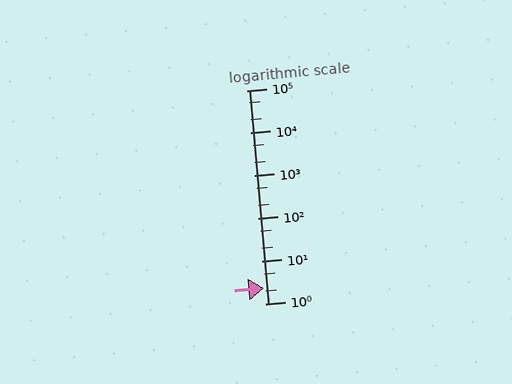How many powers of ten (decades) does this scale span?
The scale spans 5 decades, from 1 to 100000.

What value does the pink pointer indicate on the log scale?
The pointer indicates approximately 2.3.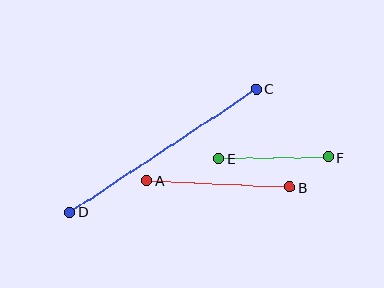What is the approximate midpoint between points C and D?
The midpoint is at approximately (163, 151) pixels.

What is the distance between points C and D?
The distance is approximately 223 pixels.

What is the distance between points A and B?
The distance is approximately 143 pixels.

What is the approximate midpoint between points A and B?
The midpoint is at approximately (218, 184) pixels.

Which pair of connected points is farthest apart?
Points C and D are farthest apart.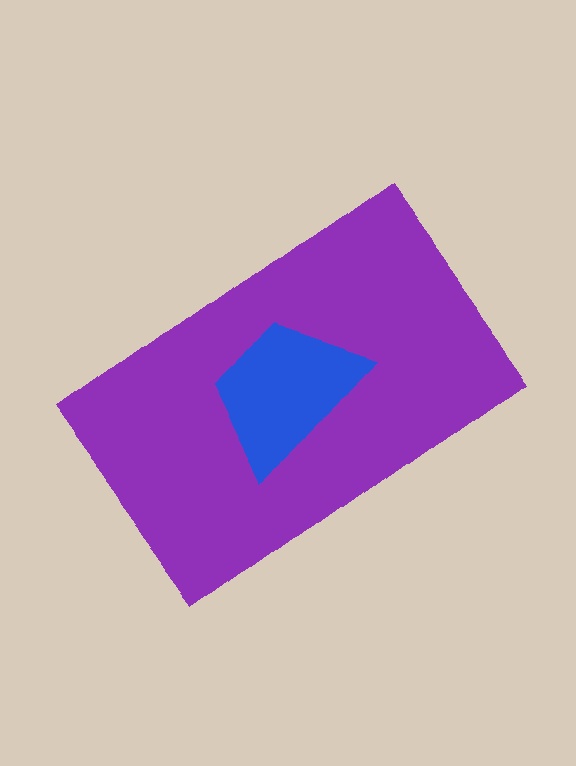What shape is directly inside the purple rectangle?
The blue trapezoid.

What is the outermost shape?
The purple rectangle.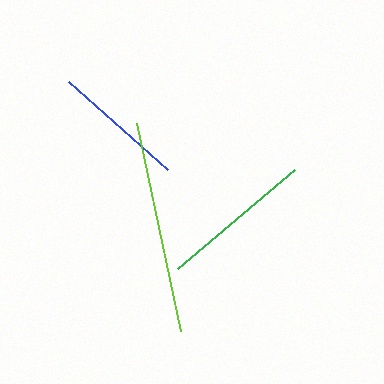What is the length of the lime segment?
The lime segment is approximately 212 pixels long.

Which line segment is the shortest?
The blue line is the shortest at approximately 132 pixels.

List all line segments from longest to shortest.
From longest to shortest: lime, green, blue.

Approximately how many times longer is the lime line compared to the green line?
The lime line is approximately 1.4 times the length of the green line.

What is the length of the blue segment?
The blue segment is approximately 132 pixels long.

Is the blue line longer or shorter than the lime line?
The lime line is longer than the blue line.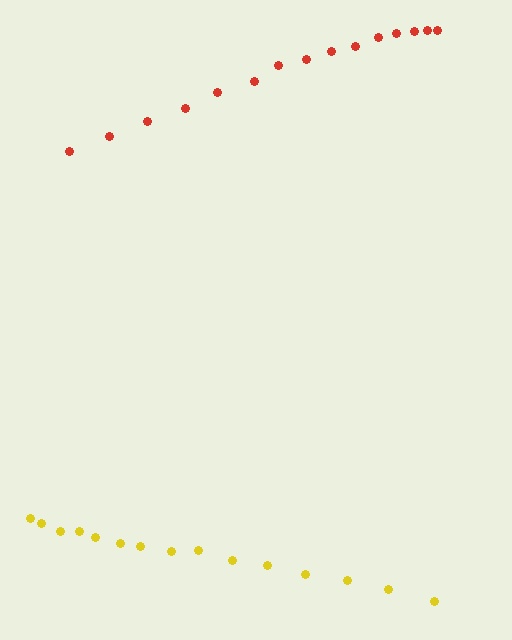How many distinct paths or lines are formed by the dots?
There are 2 distinct paths.